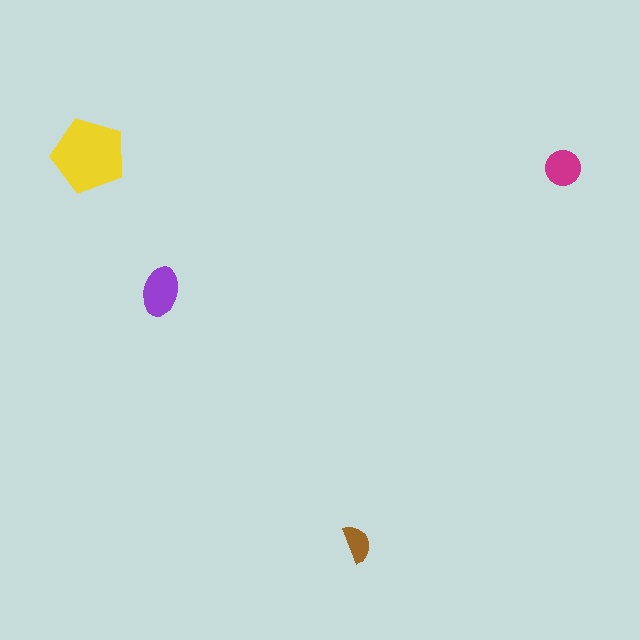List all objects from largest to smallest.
The yellow pentagon, the purple ellipse, the magenta circle, the brown semicircle.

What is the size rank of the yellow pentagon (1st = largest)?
1st.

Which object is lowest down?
The brown semicircle is bottommost.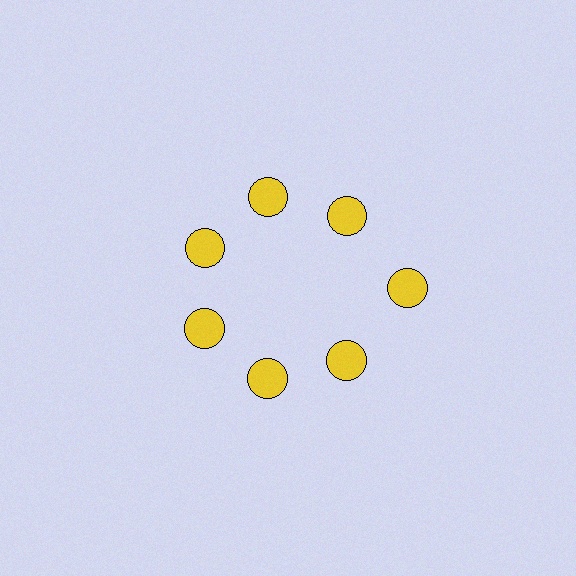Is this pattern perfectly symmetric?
No. The 7 yellow circles are arranged in a ring, but one element near the 3 o'clock position is pushed outward from the center, breaking the 7-fold rotational symmetry.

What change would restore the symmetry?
The symmetry would be restored by moving it inward, back onto the ring so that all 7 circles sit at equal angles and equal distance from the center.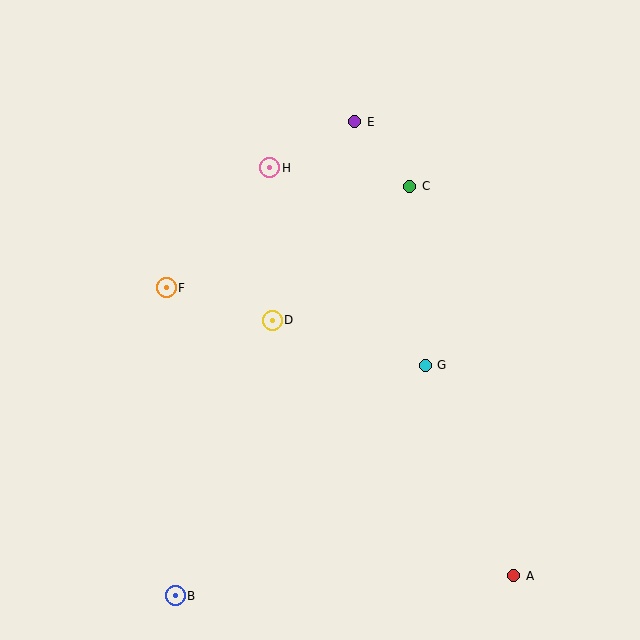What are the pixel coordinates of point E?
Point E is at (355, 122).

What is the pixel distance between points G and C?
The distance between G and C is 180 pixels.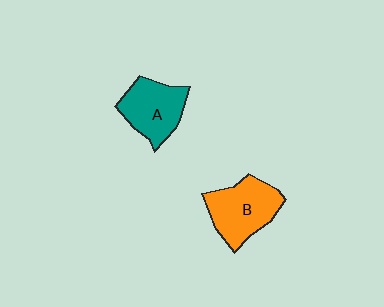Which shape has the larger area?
Shape B (orange).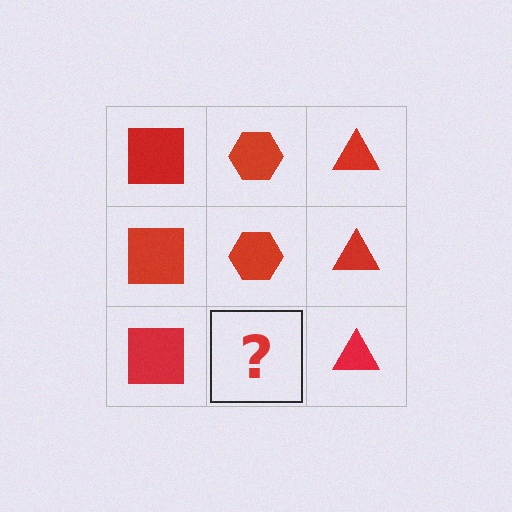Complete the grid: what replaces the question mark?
The question mark should be replaced with a red hexagon.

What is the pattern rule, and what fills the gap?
The rule is that each column has a consistent shape. The gap should be filled with a red hexagon.